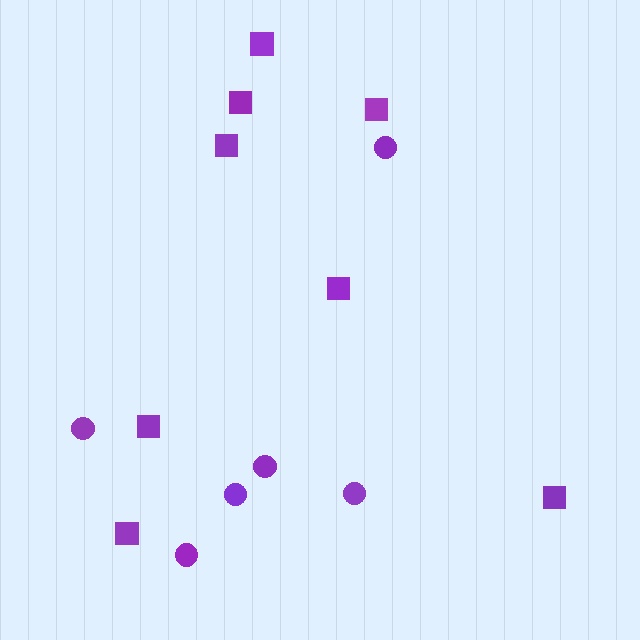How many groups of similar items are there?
There are 2 groups: one group of squares (8) and one group of circles (6).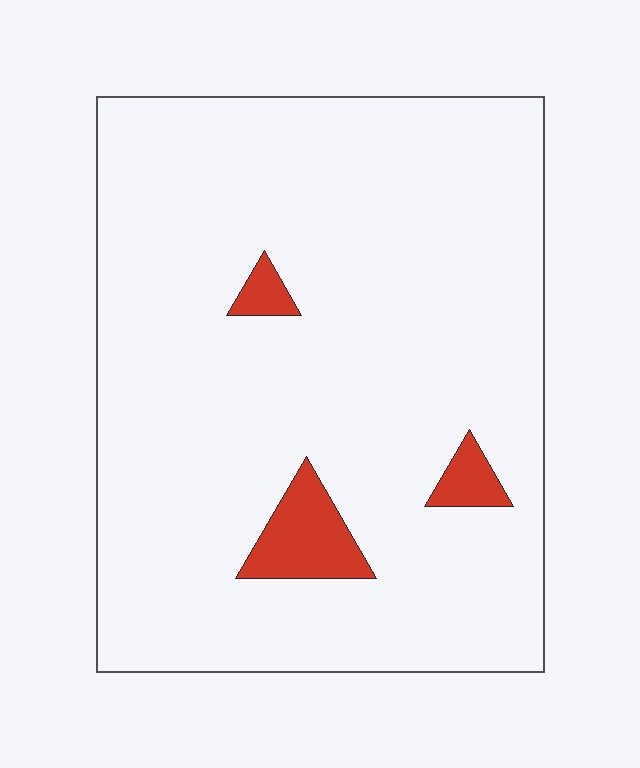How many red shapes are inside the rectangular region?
3.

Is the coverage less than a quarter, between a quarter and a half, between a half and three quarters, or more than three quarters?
Less than a quarter.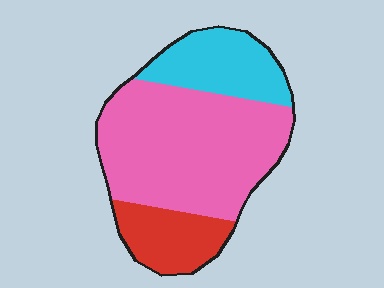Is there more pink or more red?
Pink.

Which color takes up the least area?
Red, at roughly 20%.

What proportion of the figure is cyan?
Cyan takes up between a sixth and a third of the figure.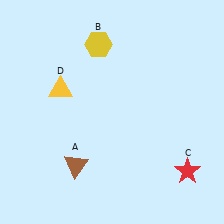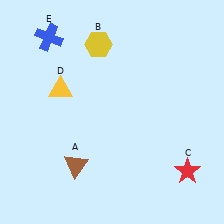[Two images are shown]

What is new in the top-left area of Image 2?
A blue cross (E) was added in the top-left area of Image 2.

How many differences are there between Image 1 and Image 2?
There is 1 difference between the two images.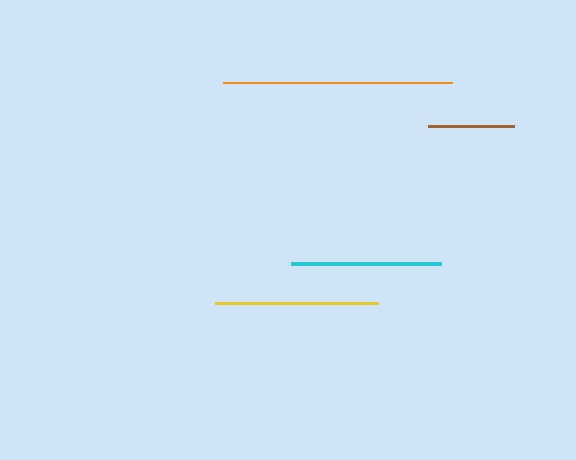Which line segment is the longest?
The orange line is the longest at approximately 229 pixels.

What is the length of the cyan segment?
The cyan segment is approximately 151 pixels long.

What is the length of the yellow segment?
The yellow segment is approximately 164 pixels long.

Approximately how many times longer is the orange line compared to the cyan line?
The orange line is approximately 1.5 times the length of the cyan line.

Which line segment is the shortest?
The brown line is the shortest at approximately 86 pixels.